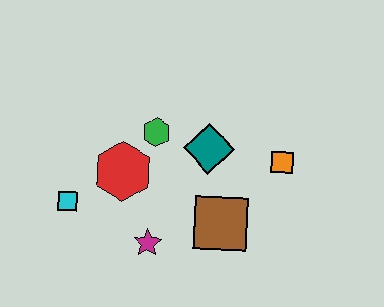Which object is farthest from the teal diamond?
The cyan square is farthest from the teal diamond.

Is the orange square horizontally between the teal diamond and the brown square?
No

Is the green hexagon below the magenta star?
No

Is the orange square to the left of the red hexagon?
No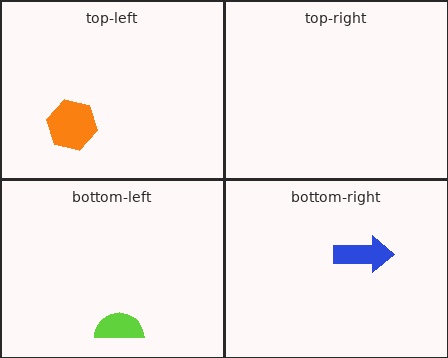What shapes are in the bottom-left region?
The lime semicircle.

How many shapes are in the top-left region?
1.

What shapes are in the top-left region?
The orange hexagon.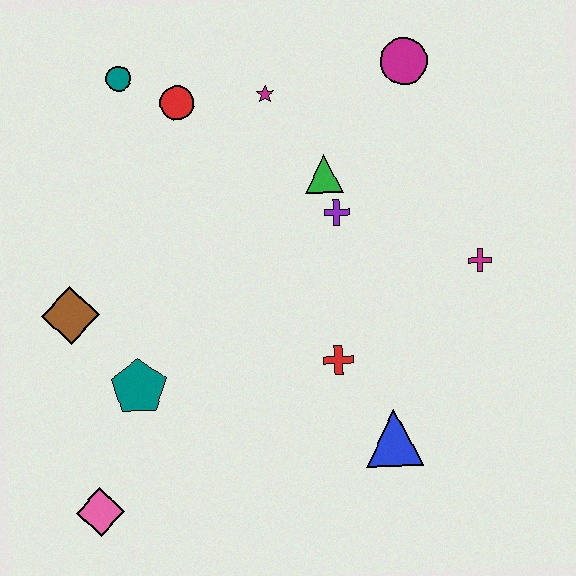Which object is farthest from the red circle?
The pink diamond is farthest from the red circle.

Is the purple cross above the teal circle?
No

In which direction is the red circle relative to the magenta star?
The red circle is to the left of the magenta star.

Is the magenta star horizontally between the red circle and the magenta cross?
Yes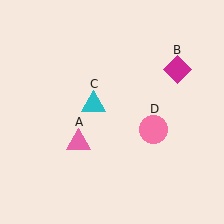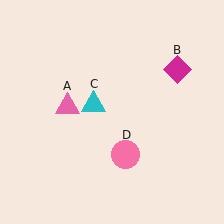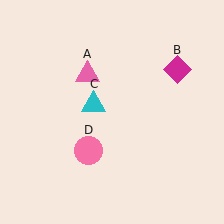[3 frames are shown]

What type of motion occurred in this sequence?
The pink triangle (object A), pink circle (object D) rotated clockwise around the center of the scene.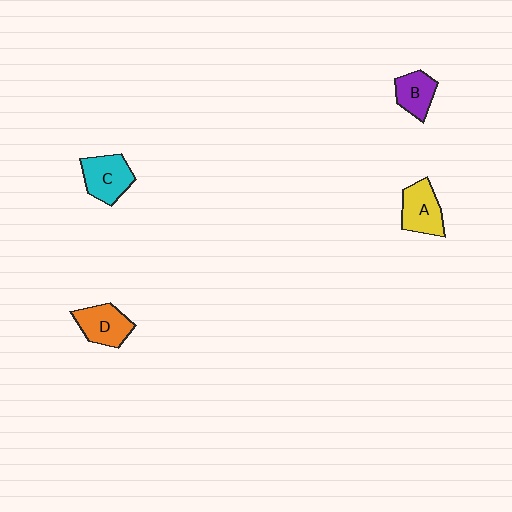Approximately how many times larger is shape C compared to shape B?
Approximately 1.3 times.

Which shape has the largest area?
Shape C (cyan).